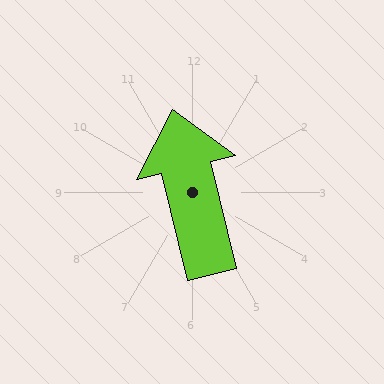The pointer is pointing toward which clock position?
Roughly 12 o'clock.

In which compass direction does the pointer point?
North.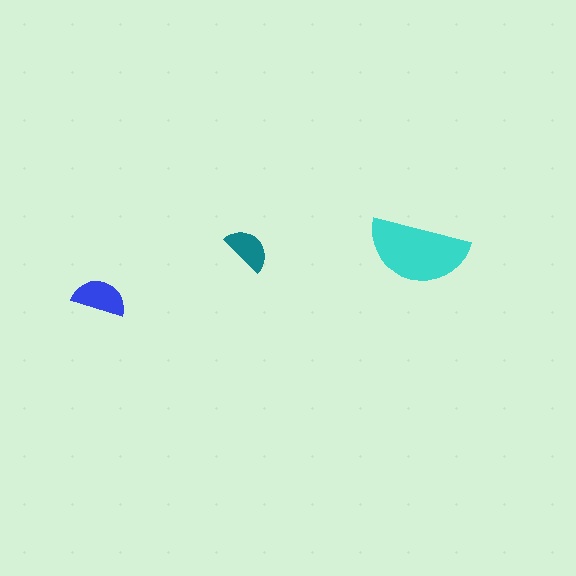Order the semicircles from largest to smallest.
the cyan one, the blue one, the teal one.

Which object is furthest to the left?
The blue semicircle is leftmost.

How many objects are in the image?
There are 3 objects in the image.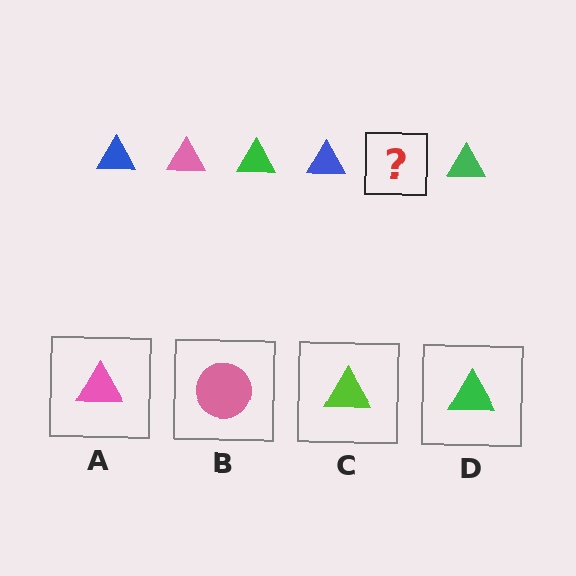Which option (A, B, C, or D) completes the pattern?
A.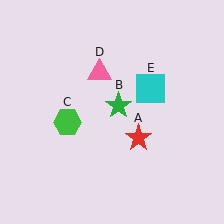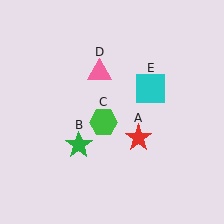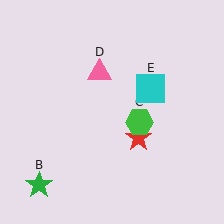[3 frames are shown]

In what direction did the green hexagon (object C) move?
The green hexagon (object C) moved right.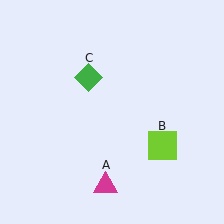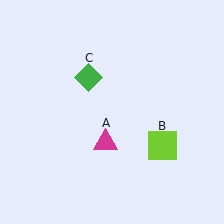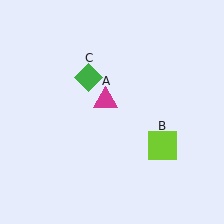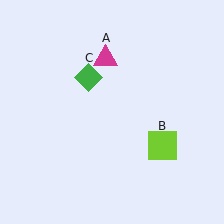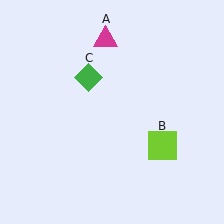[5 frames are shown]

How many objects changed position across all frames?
1 object changed position: magenta triangle (object A).